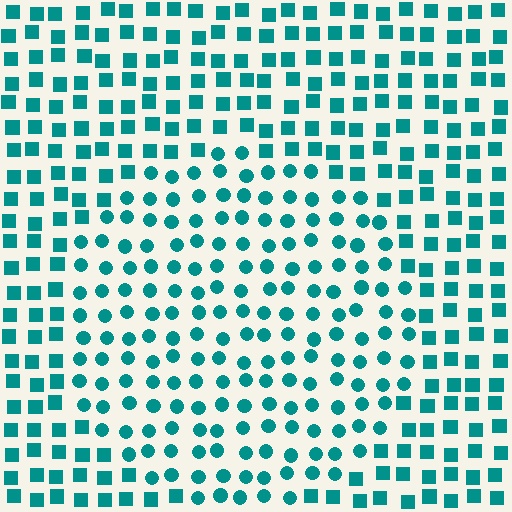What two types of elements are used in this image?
The image uses circles inside the circle region and squares outside it.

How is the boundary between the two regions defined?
The boundary is defined by a change in element shape: circles inside vs. squares outside. All elements share the same color and spacing.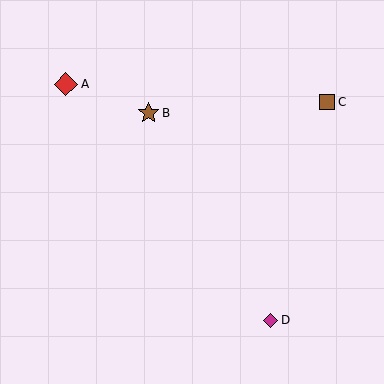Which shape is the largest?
The red diamond (labeled A) is the largest.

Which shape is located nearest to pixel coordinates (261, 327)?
The magenta diamond (labeled D) at (271, 320) is nearest to that location.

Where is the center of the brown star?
The center of the brown star is at (149, 113).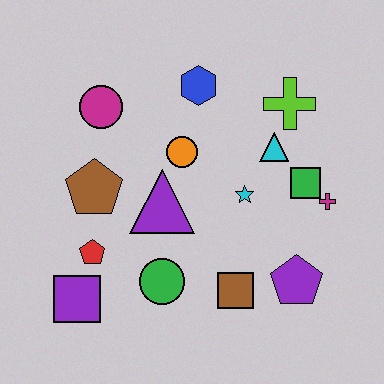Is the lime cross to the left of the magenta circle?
No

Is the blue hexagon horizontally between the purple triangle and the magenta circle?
No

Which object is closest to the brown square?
The purple pentagon is closest to the brown square.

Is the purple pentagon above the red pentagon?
No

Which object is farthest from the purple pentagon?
The magenta circle is farthest from the purple pentagon.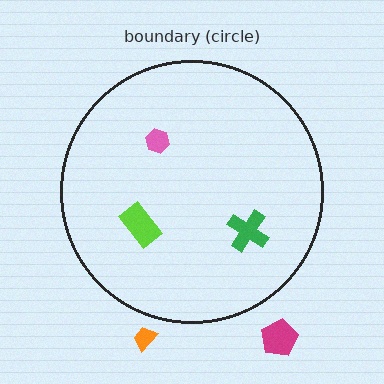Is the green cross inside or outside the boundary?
Inside.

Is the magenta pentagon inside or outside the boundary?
Outside.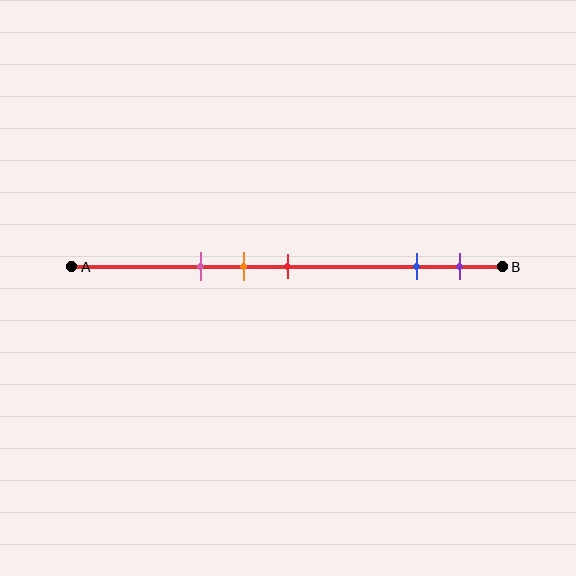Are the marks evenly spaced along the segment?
No, the marks are not evenly spaced.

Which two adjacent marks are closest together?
The orange and red marks are the closest adjacent pair.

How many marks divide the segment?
There are 5 marks dividing the segment.